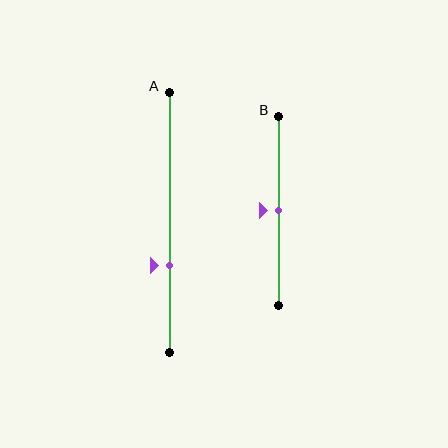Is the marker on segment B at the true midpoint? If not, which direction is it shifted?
Yes, the marker on segment B is at the true midpoint.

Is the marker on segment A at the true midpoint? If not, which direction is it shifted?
No, the marker on segment A is shifted downward by about 17% of the segment length.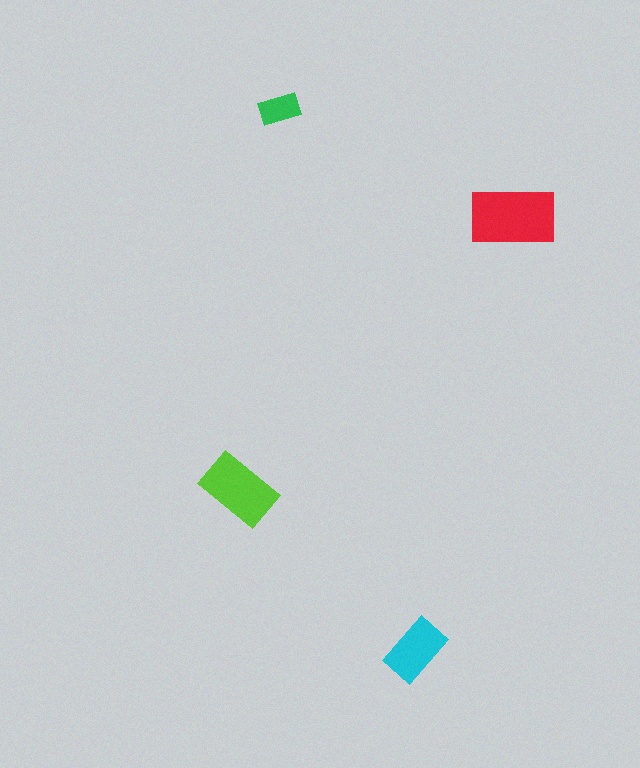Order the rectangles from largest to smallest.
the red one, the lime one, the cyan one, the green one.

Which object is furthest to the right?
The red rectangle is rightmost.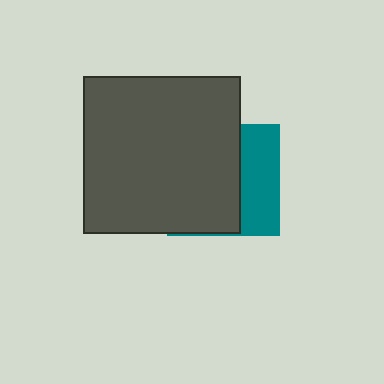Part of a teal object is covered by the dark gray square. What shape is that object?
It is a square.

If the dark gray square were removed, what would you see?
You would see the complete teal square.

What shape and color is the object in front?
The object in front is a dark gray square.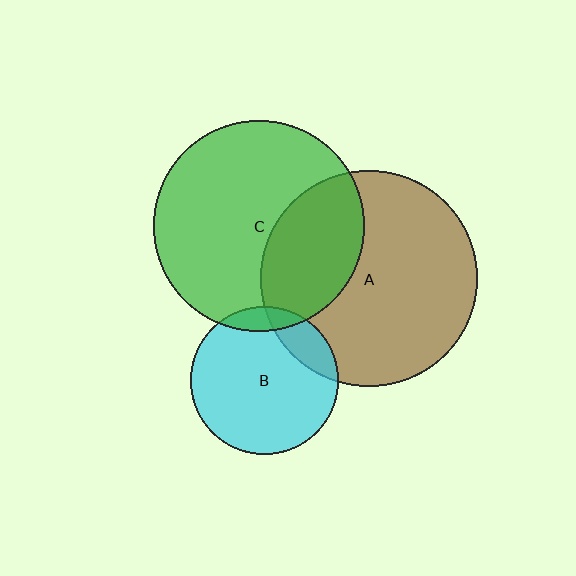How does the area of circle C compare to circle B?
Approximately 2.0 times.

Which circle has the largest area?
Circle A (brown).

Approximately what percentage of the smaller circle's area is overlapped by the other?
Approximately 30%.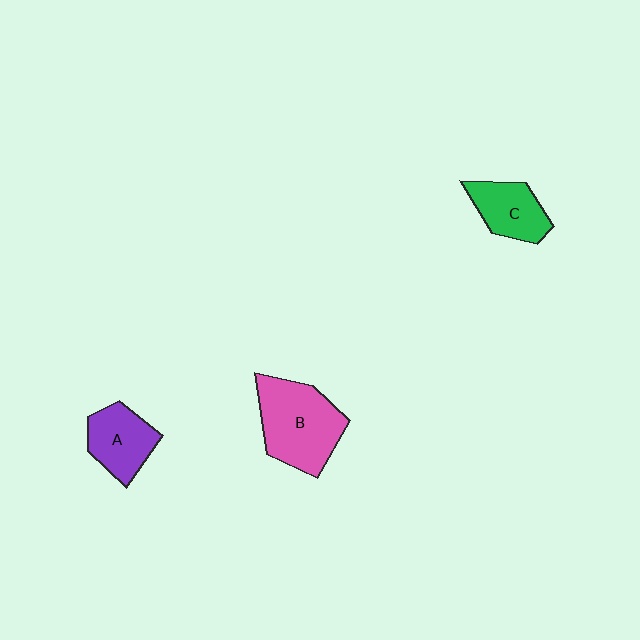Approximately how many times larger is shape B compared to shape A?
Approximately 1.6 times.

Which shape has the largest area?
Shape B (pink).